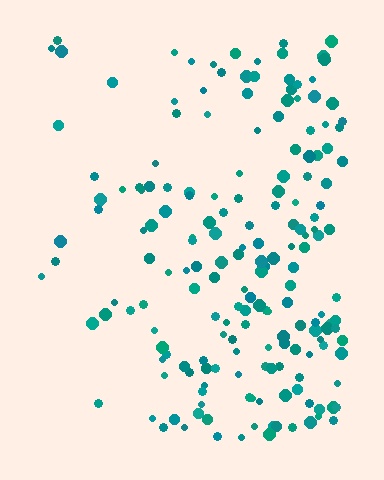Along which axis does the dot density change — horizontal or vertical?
Horizontal.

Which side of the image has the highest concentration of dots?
The right.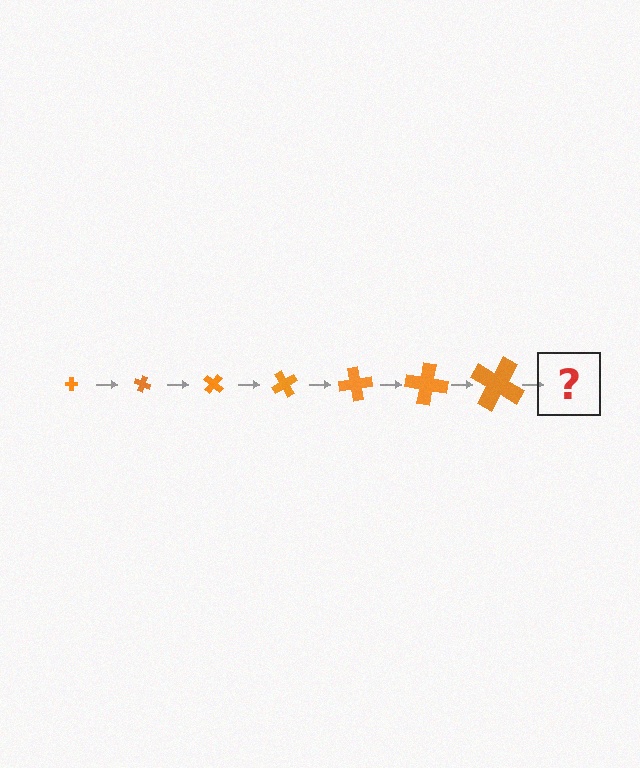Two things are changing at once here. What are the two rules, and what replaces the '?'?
The two rules are that the cross grows larger each step and it rotates 20 degrees each step. The '?' should be a cross, larger than the previous one and rotated 140 degrees from the start.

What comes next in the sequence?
The next element should be a cross, larger than the previous one and rotated 140 degrees from the start.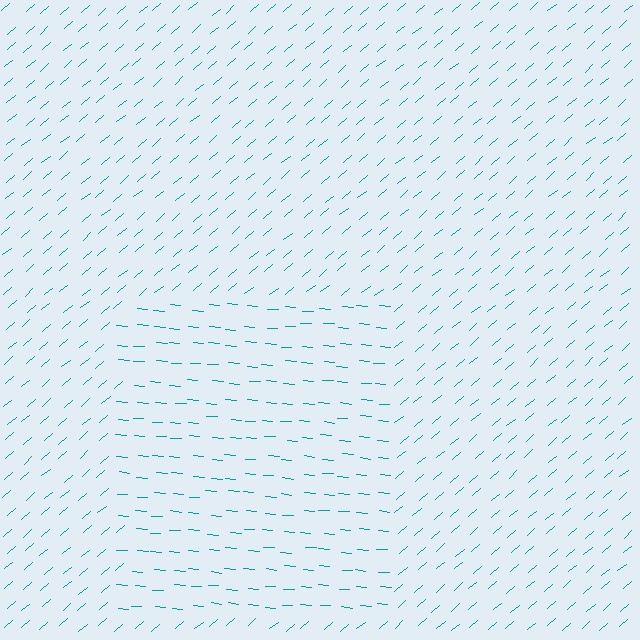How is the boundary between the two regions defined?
The boundary is defined purely by a change in line orientation (approximately 45 degrees difference). All lines are the same color and thickness.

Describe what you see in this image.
The image is filled with small teal line segments. A rectangle region in the image has lines oriented differently from the surrounding lines, creating a visible texture boundary.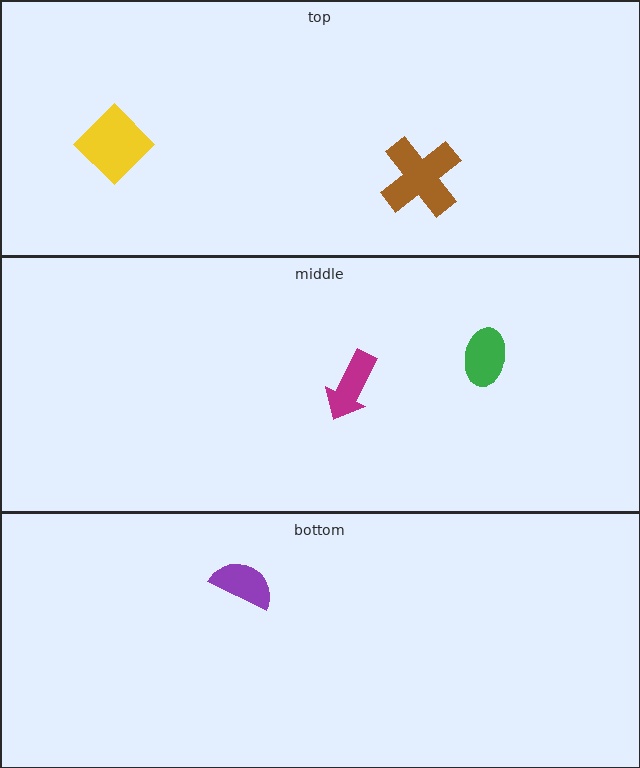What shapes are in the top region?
The yellow diamond, the brown cross.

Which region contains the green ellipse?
The middle region.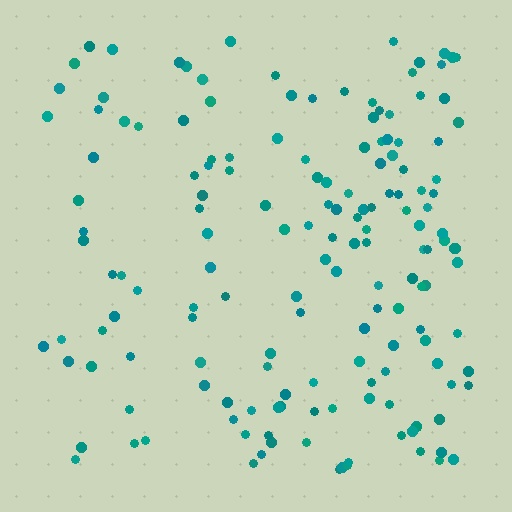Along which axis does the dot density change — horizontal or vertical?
Horizontal.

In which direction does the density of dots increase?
From left to right, with the right side densest.